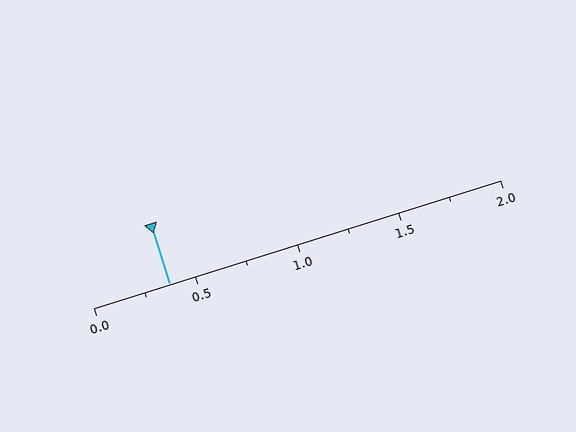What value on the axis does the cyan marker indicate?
The marker indicates approximately 0.38.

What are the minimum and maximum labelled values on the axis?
The axis runs from 0.0 to 2.0.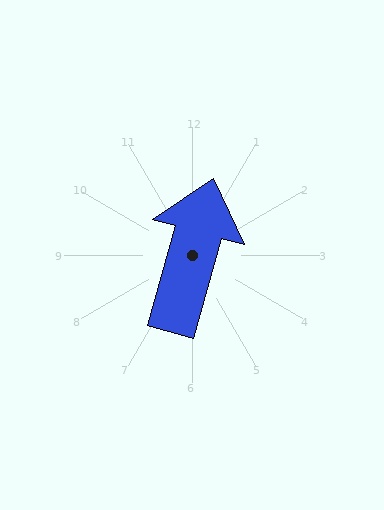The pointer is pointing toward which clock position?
Roughly 1 o'clock.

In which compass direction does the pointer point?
North.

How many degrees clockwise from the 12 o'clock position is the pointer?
Approximately 15 degrees.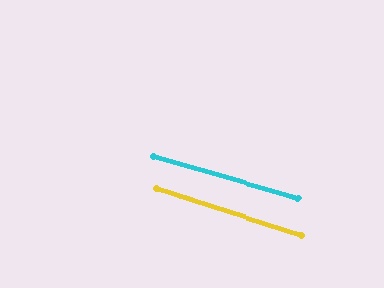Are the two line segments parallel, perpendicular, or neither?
Parallel — their directions differ by only 1.7°.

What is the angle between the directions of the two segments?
Approximately 2 degrees.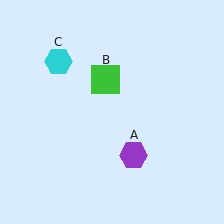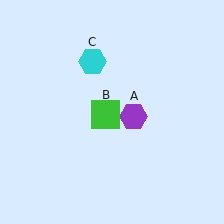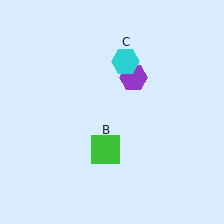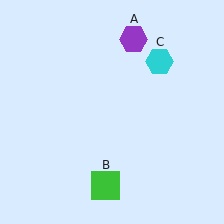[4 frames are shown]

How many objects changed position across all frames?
3 objects changed position: purple hexagon (object A), green square (object B), cyan hexagon (object C).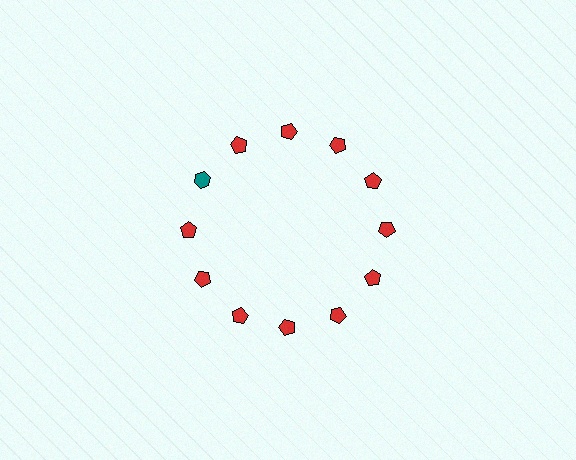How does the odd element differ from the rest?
It differs in both color (teal instead of red) and shape (hexagon instead of pentagon).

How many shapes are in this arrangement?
There are 12 shapes arranged in a ring pattern.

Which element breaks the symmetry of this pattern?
The teal hexagon at roughly the 10 o'clock position breaks the symmetry. All other shapes are red pentagons.